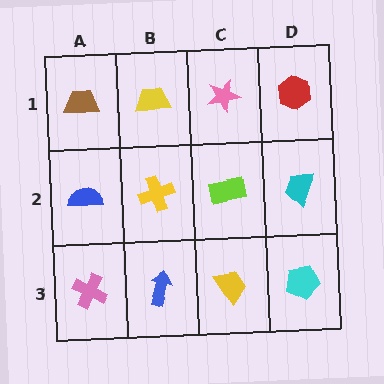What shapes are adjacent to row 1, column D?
A cyan trapezoid (row 2, column D), a pink star (row 1, column C).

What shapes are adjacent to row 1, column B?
A yellow cross (row 2, column B), a brown trapezoid (row 1, column A), a pink star (row 1, column C).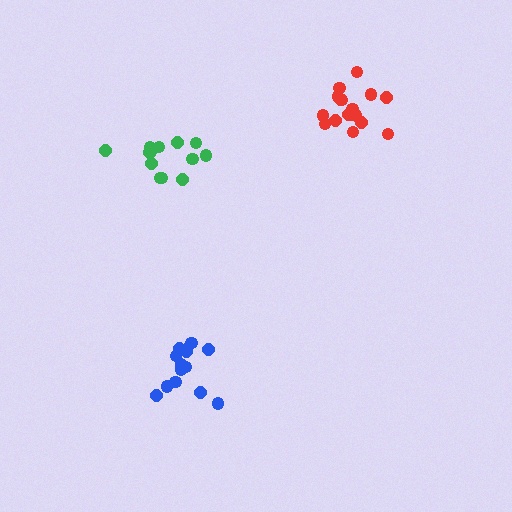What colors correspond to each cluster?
The clusters are colored: green, red, blue.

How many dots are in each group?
Group 1: 13 dots, Group 2: 18 dots, Group 3: 16 dots (47 total).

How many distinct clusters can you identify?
There are 3 distinct clusters.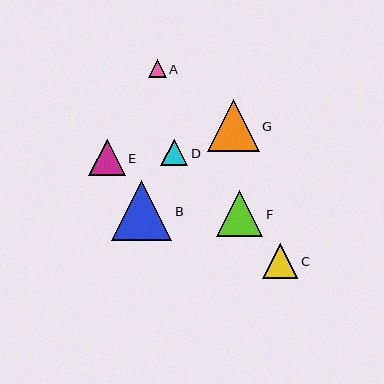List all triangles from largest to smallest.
From largest to smallest: B, G, F, E, C, D, A.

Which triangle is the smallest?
Triangle A is the smallest with a size of approximately 18 pixels.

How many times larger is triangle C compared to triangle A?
Triangle C is approximately 2.0 times the size of triangle A.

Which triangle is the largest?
Triangle B is the largest with a size of approximately 60 pixels.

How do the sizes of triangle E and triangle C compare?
Triangle E and triangle C are approximately the same size.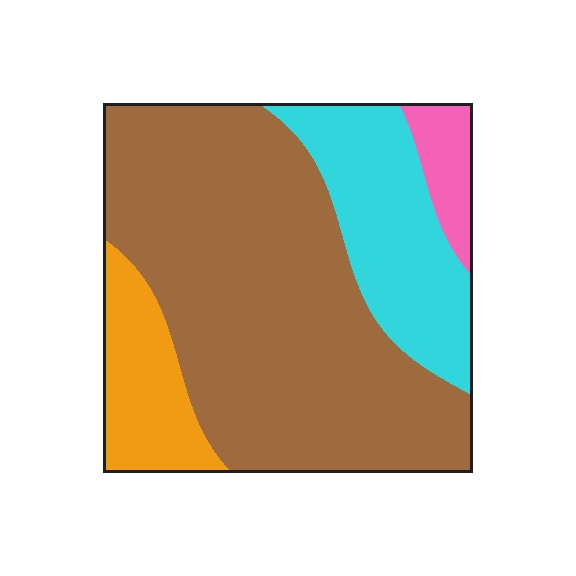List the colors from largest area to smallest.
From largest to smallest: brown, cyan, orange, pink.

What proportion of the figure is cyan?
Cyan takes up about one fifth (1/5) of the figure.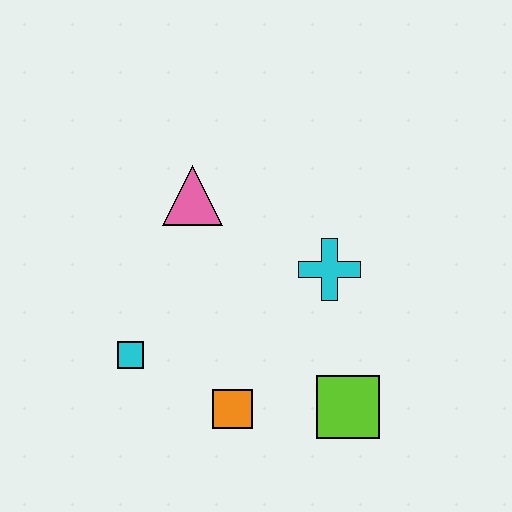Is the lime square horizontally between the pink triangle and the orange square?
No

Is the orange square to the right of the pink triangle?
Yes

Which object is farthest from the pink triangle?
The lime square is farthest from the pink triangle.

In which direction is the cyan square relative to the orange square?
The cyan square is to the left of the orange square.